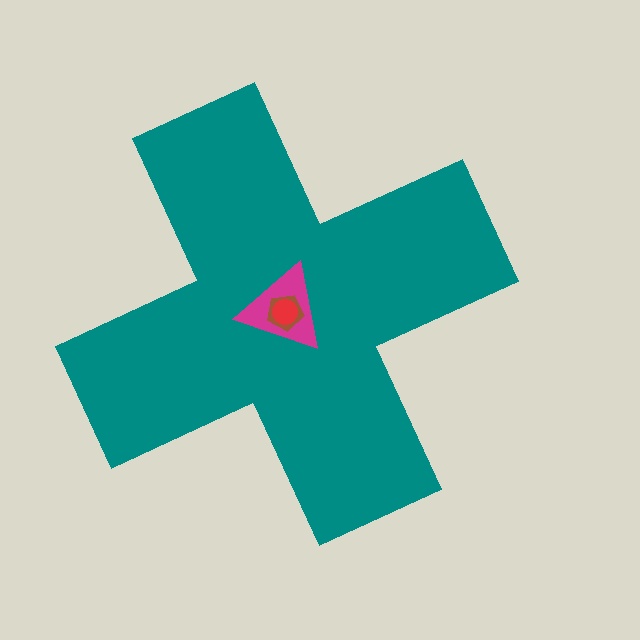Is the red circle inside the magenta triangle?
Yes.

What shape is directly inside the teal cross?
The magenta triangle.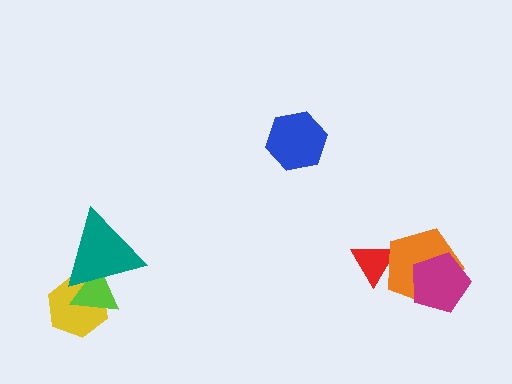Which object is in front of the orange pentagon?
The magenta pentagon is in front of the orange pentagon.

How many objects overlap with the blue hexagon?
0 objects overlap with the blue hexagon.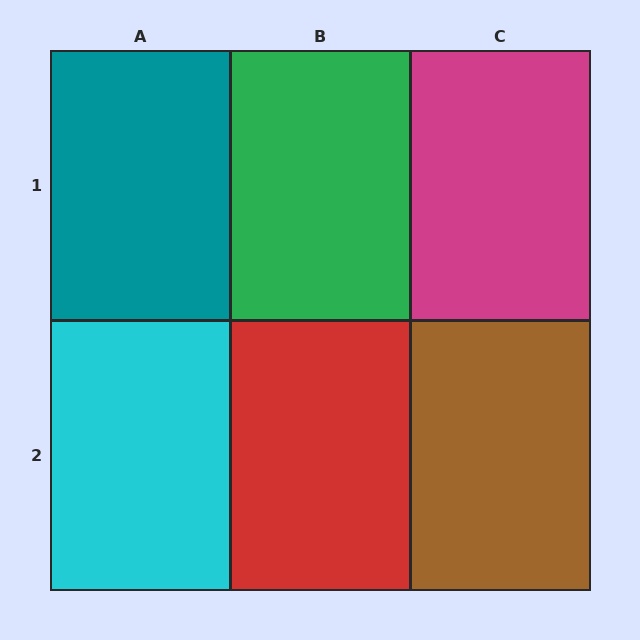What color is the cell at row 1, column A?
Teal.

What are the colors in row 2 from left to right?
Cyan, red, brown.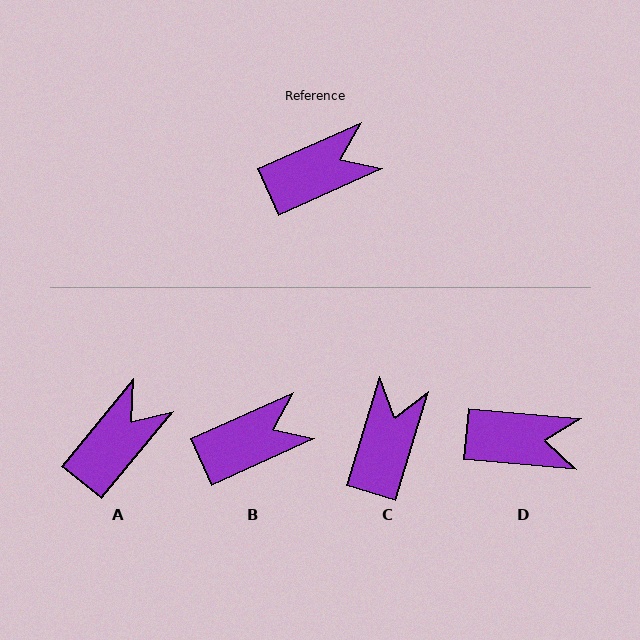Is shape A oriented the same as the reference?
No, it is off by about 26 degrees.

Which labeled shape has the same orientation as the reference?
B.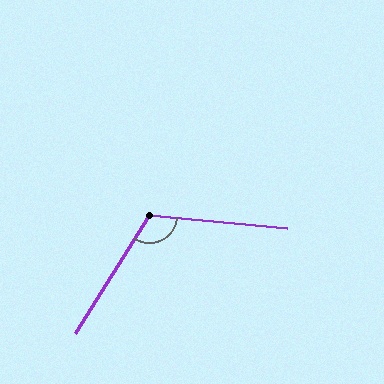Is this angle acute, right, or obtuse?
It is obtuse.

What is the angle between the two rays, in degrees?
Approximately 117 degrees.